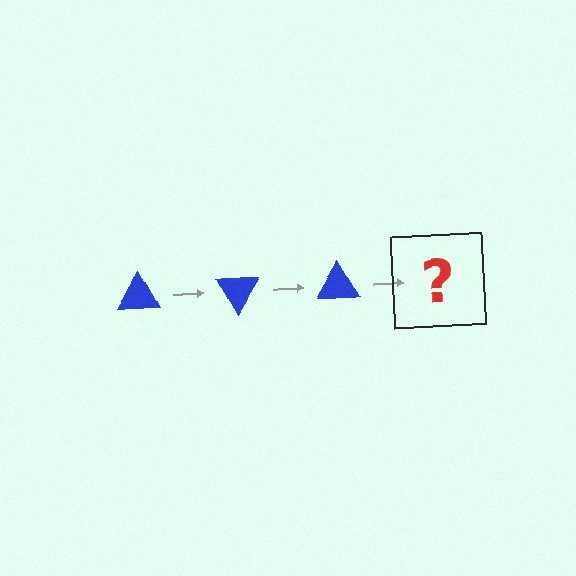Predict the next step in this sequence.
The next step is a blue triangle rotated 180 degrees.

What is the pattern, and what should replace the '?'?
The pattern is that the triangle rotates 60 degrees each step. The '?' should be a blue triangle rotated 180 degrees.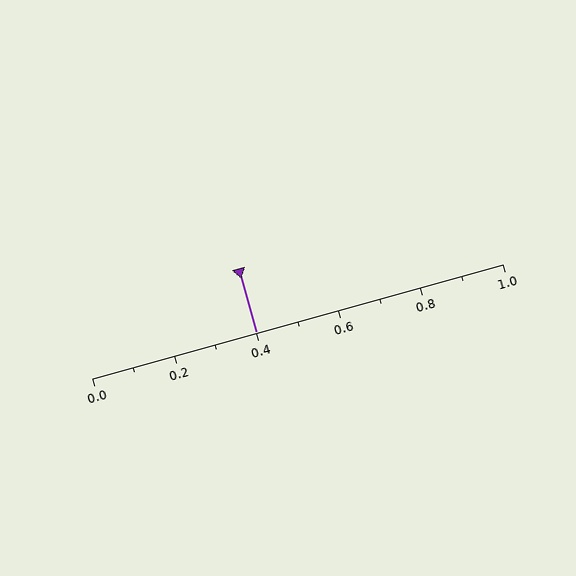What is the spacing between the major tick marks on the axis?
The major ticks are spaced 0.2 apart.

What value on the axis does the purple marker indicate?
The marker indicates approximately 0.4.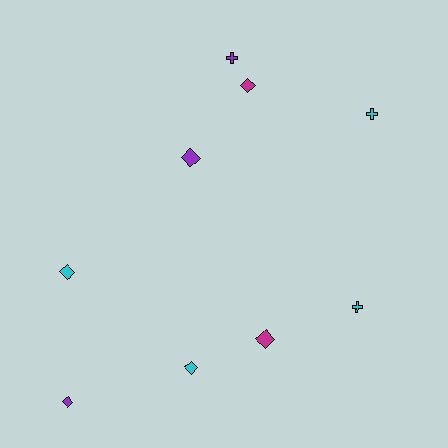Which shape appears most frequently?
Diamond, with 6 objects.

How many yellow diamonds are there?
There are no yellow diamonds.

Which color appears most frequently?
Cyan, with 4 objects.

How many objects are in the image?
There are 9 objects.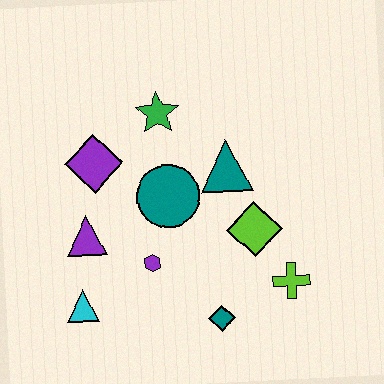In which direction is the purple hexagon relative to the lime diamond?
The purple hexagon is to the left of the lime diamond.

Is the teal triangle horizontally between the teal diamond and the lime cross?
Yes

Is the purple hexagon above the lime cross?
Yes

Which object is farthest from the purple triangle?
The lime cross is farthest from the purple triangle.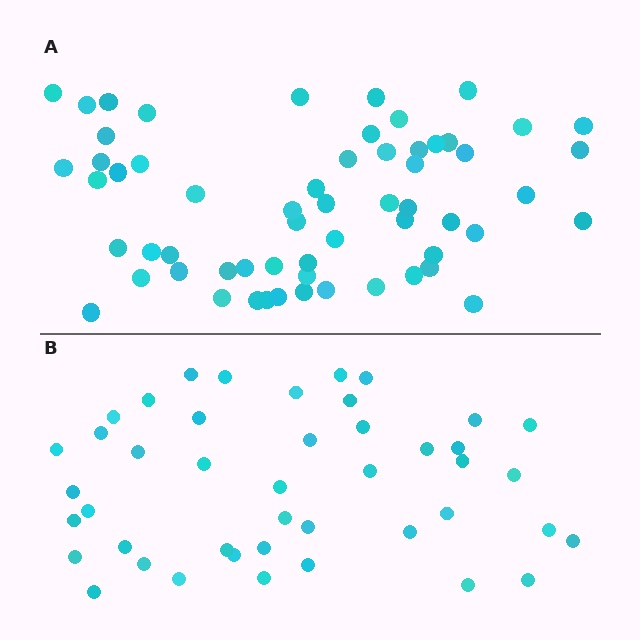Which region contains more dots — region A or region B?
Region A (the top region) has more dots.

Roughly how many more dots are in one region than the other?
Region A has approximately 15 more dots than region B.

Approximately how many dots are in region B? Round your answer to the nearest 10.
About 40 dots. (The exact count is 44, which rounds to 40.)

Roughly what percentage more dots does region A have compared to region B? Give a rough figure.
About 35% more.